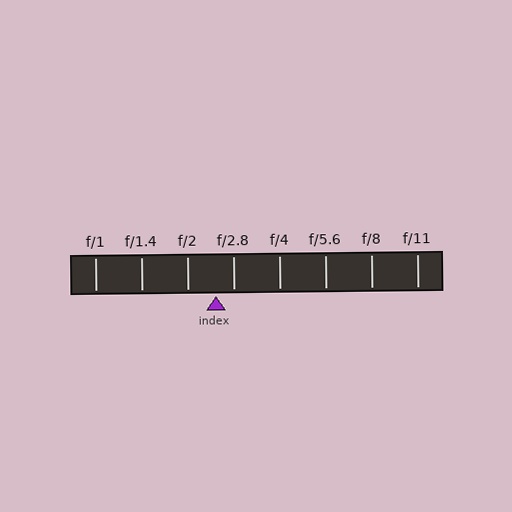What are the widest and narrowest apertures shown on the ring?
The widest aperture shown is f/1 and the narrowest is f/11.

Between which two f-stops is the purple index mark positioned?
The index mark is between f/2 and f/2.8.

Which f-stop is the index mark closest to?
The index mark is closest to f/2.8.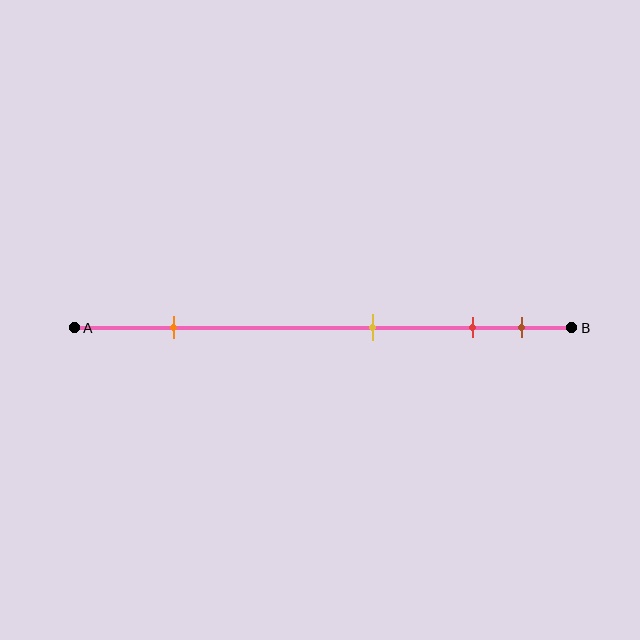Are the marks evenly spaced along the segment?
No, the marks are not evenly spaced.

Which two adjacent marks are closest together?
The red and brown marks are the closest adjacent pair.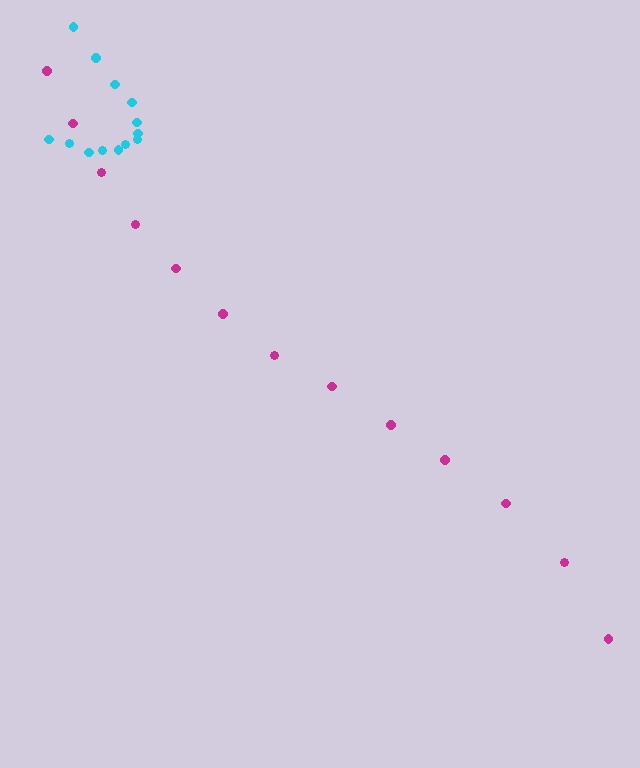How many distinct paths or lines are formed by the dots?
There are 2 distinct paths.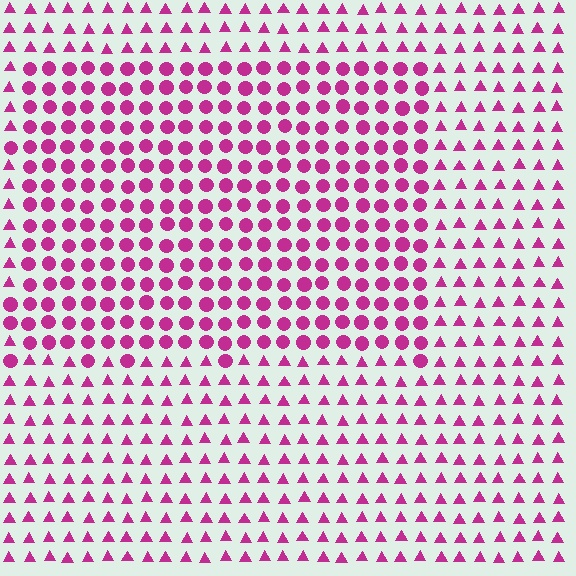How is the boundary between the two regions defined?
The boundary is defined by a change in element shape: circles inside vs. triangles outside. All elements share the same color and spacing.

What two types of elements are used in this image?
The image uses circles inside the rectangle region and triangles outside it.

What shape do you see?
I see a rectangle.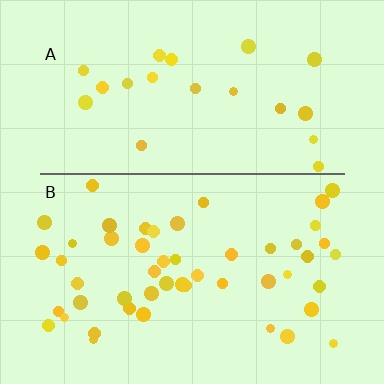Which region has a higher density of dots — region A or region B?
B (the bottom).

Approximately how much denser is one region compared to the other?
Approximately 2.3× — region B over region A.